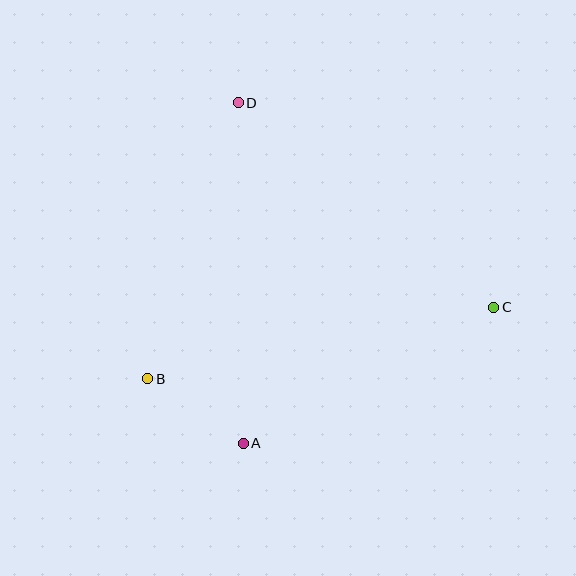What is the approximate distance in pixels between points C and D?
The distance between C and D is approximately 327 pixels.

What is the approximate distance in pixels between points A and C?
The distance between A and C is approximately 285 pixels.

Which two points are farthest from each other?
Points B and C are farthest from each other.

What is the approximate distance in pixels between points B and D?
The distance between B and D is approximately 291 pixels.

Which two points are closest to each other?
Points A and B are closest to each other.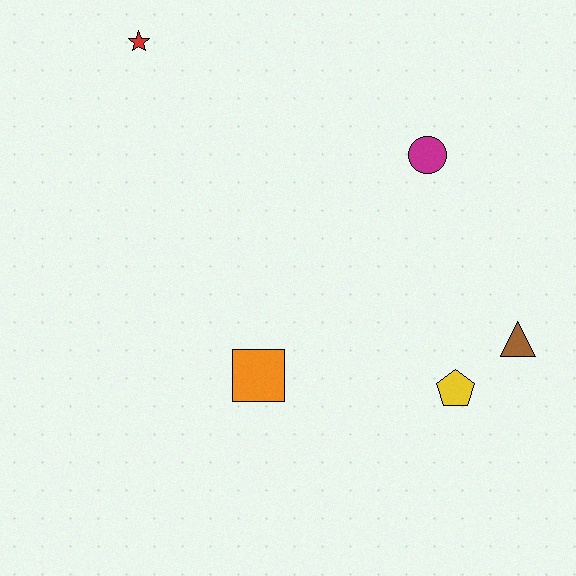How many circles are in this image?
There is 1 circle.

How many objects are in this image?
There are 5 objects.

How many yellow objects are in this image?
There is 1 yellow object.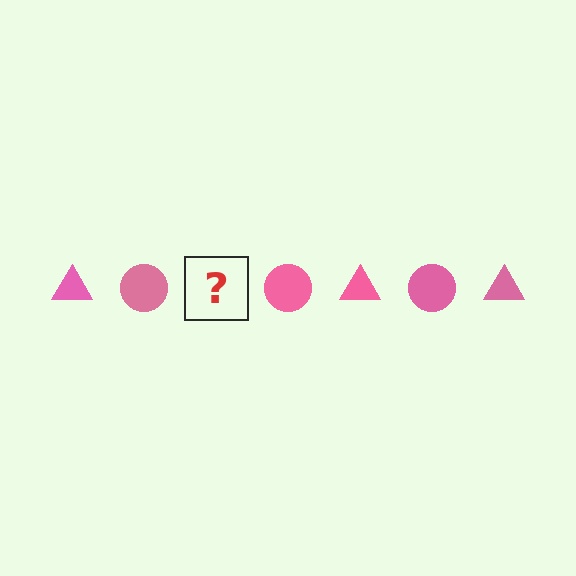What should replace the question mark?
The question mark should be replaced with a pink triangle.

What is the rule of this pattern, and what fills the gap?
The rule is that the pattern cycles through triangle, circle shapes in pink. The gap should be filled with a pink triangle.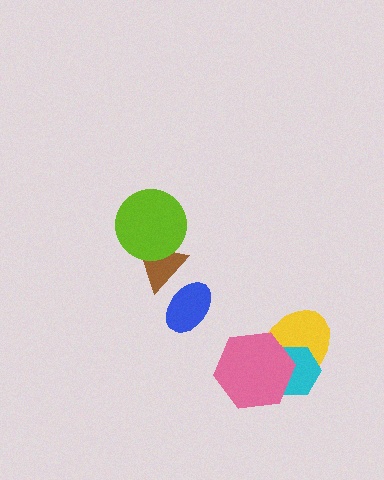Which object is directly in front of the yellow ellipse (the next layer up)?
The cyan hexagon is directly in front of the yellow ellipse.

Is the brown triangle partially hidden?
Yes, it is partially covered by another shape.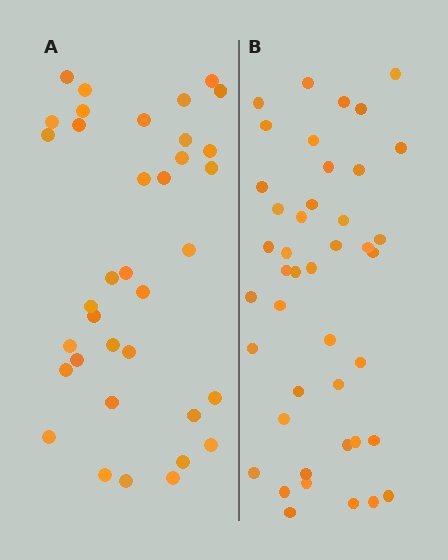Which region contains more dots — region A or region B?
Region B (the right region) has more dots.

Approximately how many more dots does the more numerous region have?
Region B has roughly 8 or so more dots than region A.